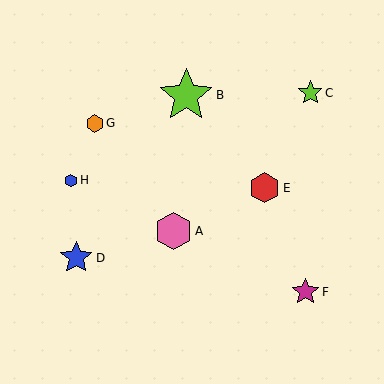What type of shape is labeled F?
Shape F is a magenta star.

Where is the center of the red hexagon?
The center of the red hexagon is at (265, 188).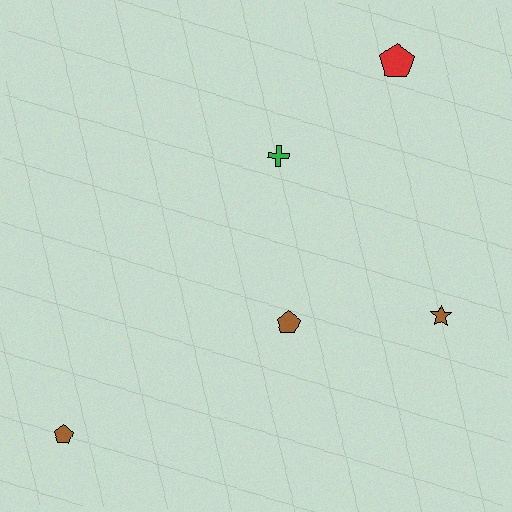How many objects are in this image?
There are 5 objects.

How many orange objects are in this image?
There are no orange objects.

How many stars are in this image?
There is 1 star.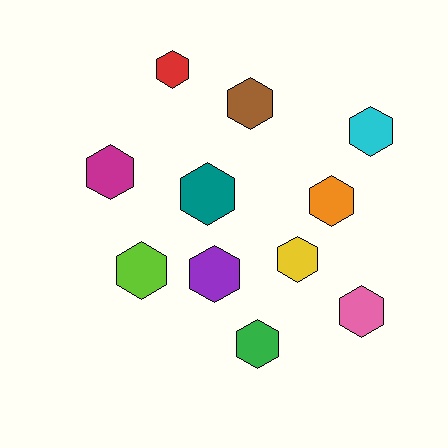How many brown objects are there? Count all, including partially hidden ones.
There is 1 brown object.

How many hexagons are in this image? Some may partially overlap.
There are 11 hexagons.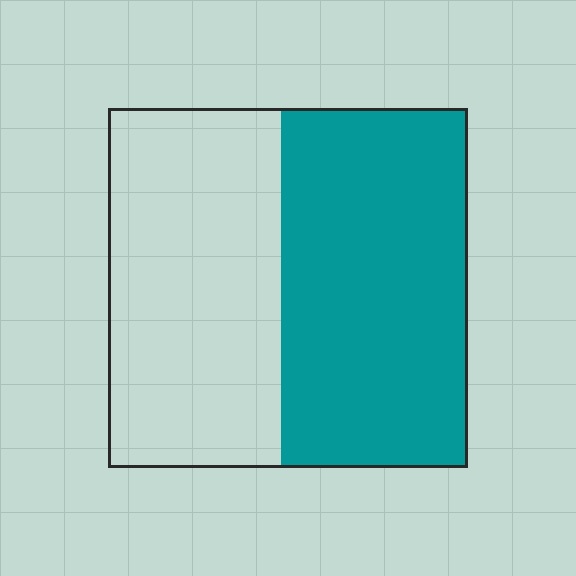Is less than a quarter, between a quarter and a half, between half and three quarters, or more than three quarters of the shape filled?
Between half and three quarters.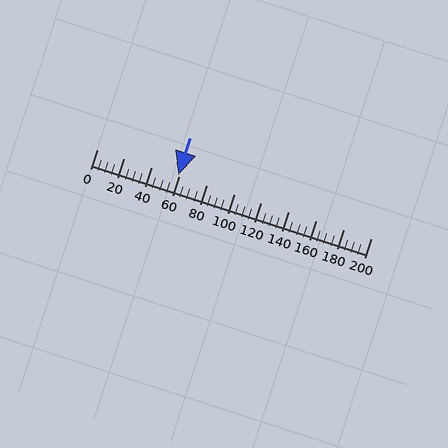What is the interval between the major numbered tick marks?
The major tick marks are spaced 20 units apart.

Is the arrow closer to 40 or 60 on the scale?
The arrow is closer to 60.